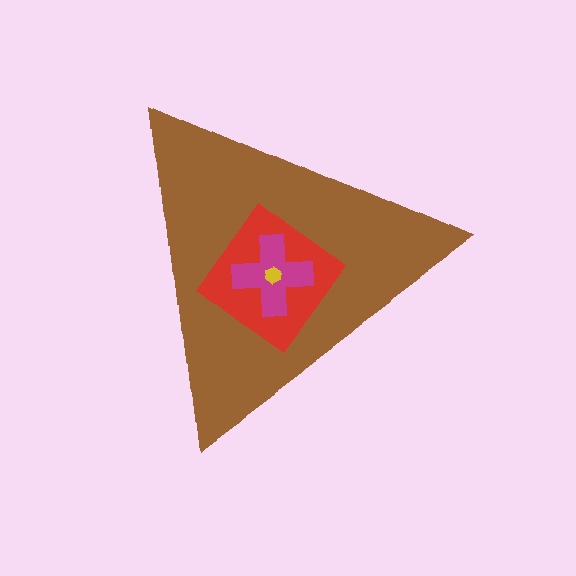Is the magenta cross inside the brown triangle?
Yes.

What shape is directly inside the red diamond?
The magenta cross.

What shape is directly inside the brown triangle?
The red diamond.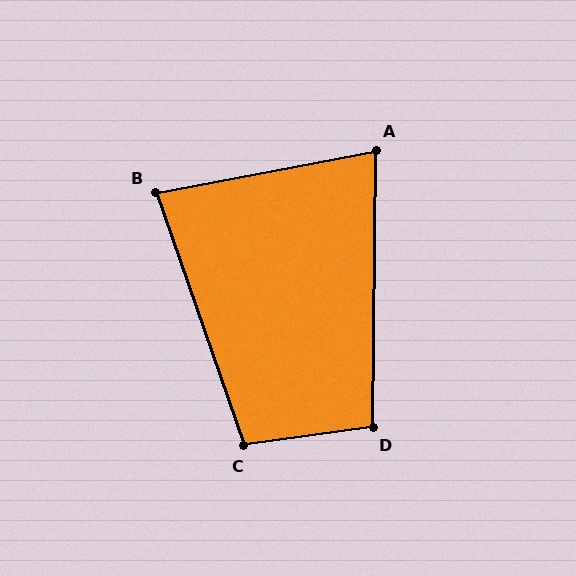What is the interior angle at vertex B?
Approximately 81 degrees (acute).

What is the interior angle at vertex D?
Approximately 99 degrees (obtuse).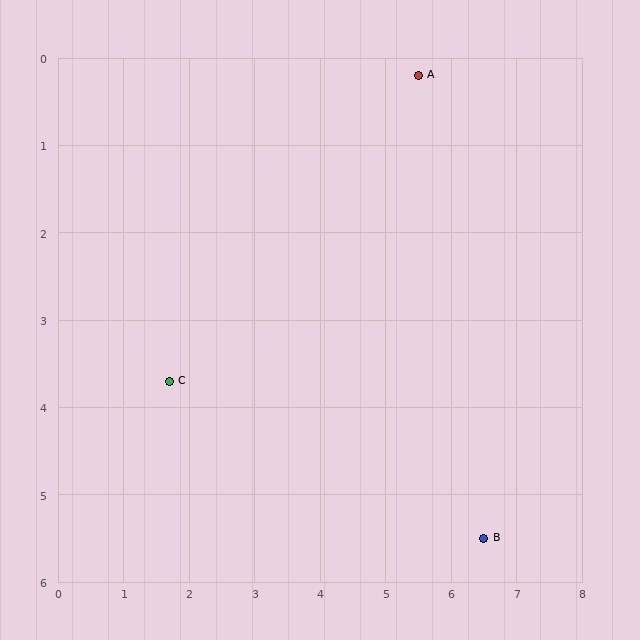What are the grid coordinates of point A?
Point A is at approximately (5.5, 0.2).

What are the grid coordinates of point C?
Point C is at approximately (1.7, 3.7).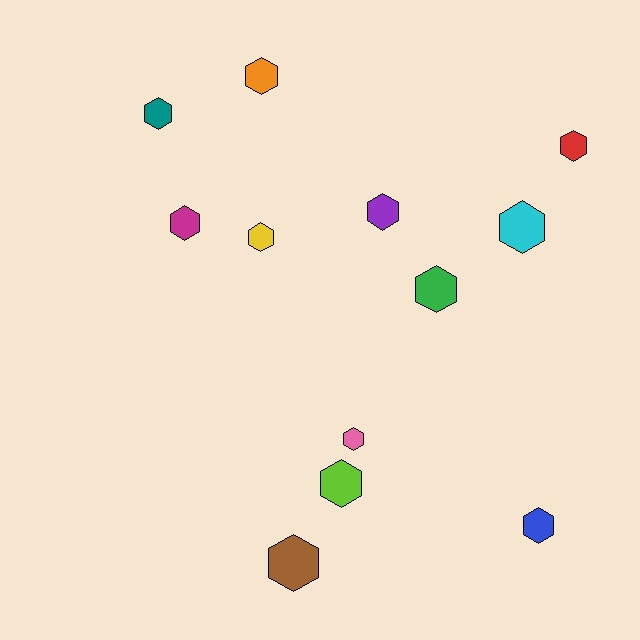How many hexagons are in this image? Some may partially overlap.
There are 12 hexagons.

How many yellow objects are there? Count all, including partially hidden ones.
There is 1 yellow object.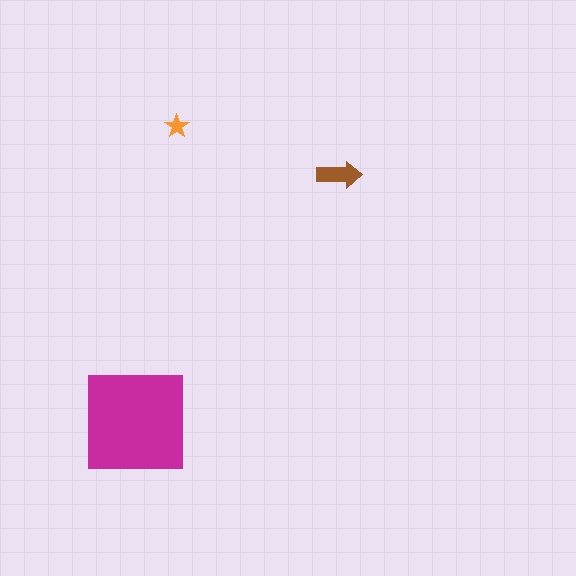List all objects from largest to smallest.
The magenta square, the brown arrow, the orange star.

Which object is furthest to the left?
The magenta square is leftmost.